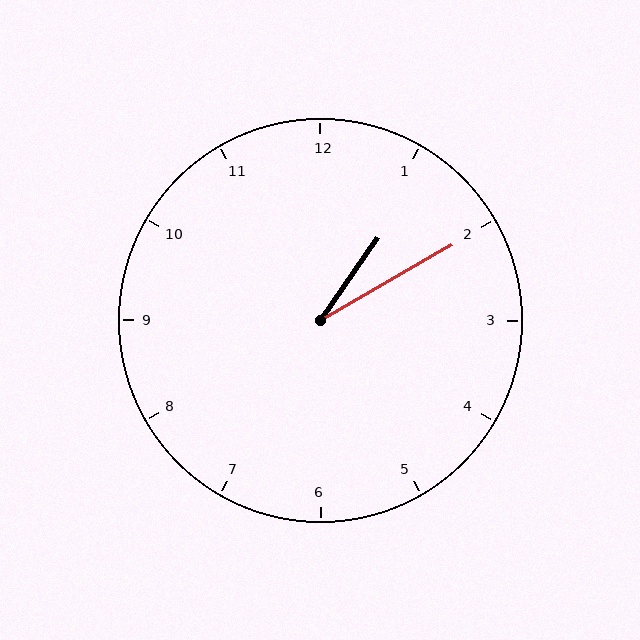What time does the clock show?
1:10.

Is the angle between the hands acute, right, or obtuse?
It is acute.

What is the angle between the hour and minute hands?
Approximately 25 degrees.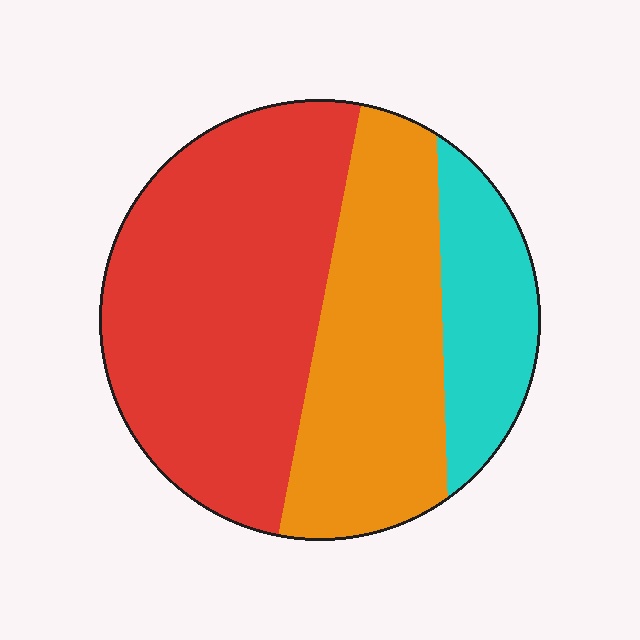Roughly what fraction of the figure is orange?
Orange covers roughly 35% of the figure.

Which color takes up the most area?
Red, at roughly 50%.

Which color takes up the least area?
Cyan, at roughly 15%.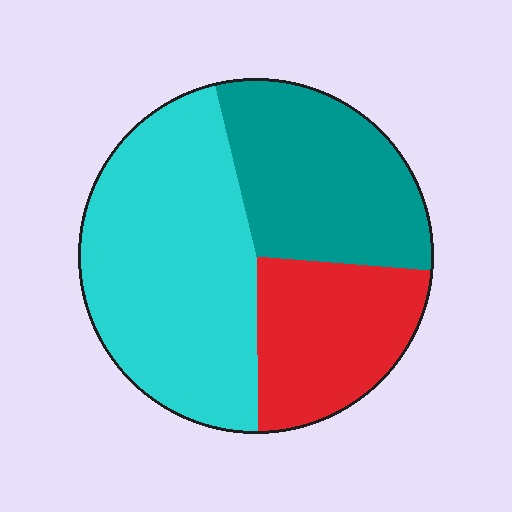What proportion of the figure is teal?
Teal covers 30% of the figure.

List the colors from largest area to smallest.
From largest to smallest: cyan, teal, red.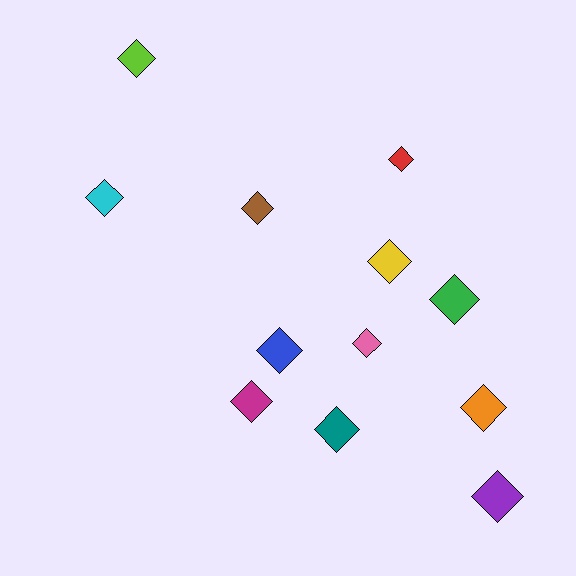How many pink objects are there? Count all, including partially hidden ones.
There is 1 pink object.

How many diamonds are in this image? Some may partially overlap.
There are 12 diamonds.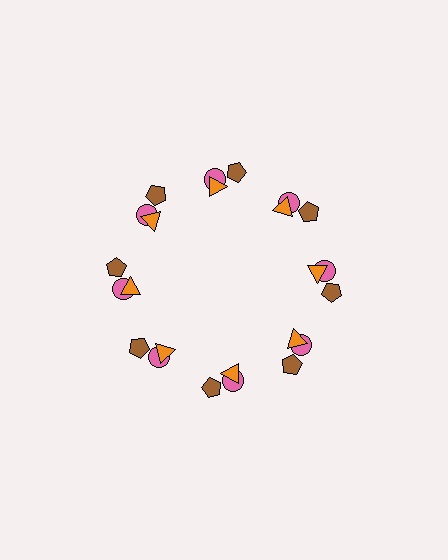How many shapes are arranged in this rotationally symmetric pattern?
There are 24 shapes, arranged in 8 groups of 3.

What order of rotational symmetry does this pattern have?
This pattern has 8-fold rotational symmetry.